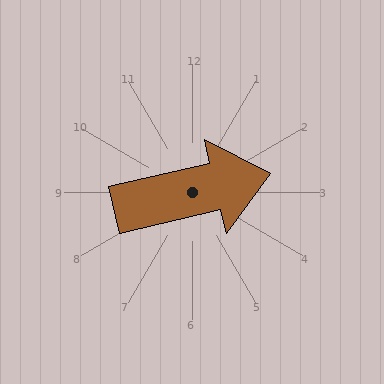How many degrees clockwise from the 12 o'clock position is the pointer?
Approximately 77 degrees.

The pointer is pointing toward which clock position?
Roughly 3 o'clock.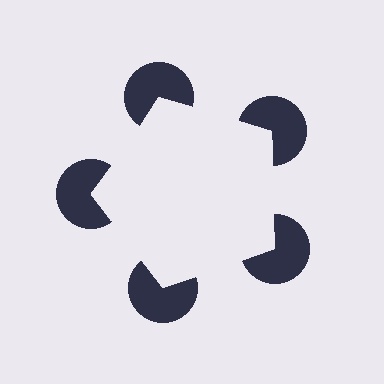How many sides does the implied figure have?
5 sides.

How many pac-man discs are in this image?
There are 5 — one at each vertex of the illusory pentagon.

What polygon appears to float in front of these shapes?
An illusory pentagon — its edges are inferred from the aligned wedge cuts in the pac-man discs, not physically drawn.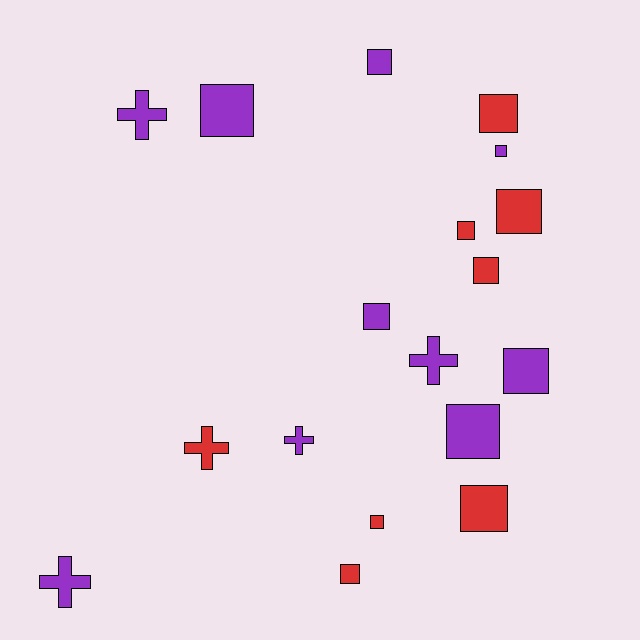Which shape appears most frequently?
Square, with 13 objects.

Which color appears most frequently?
Purple, with 10 objects.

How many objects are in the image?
There are 18 objects.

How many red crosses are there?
There is 1 red cross.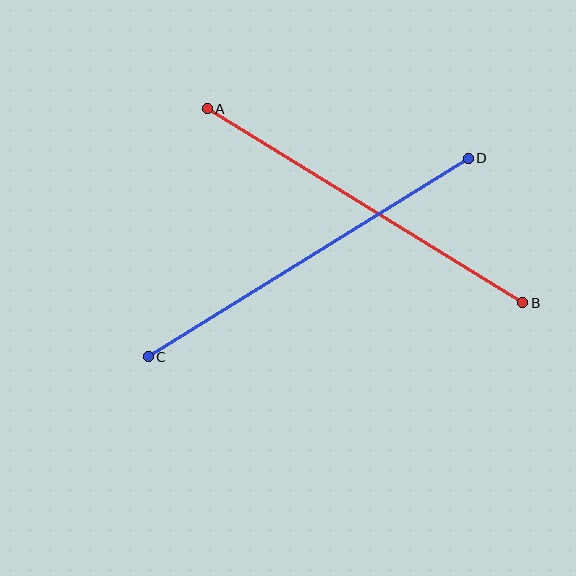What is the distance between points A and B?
The distance is approximately 370 pixels.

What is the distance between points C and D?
The distance is approximately 377 pixels.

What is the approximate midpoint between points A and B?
The midpoint is at approximately (365, 206) pixels.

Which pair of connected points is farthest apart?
Points C and D are farthest apart.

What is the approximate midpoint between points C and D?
The midpoint is at approximately (308, 258) pixels.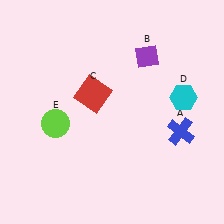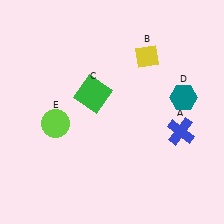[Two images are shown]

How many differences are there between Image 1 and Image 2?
There are 3 differences between the two images.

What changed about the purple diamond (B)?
In Image 1, B is purple. In Image 2, it changed to yellow.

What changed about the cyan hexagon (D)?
In Image 1, D is cyan. In Image 2, it changed to teal.